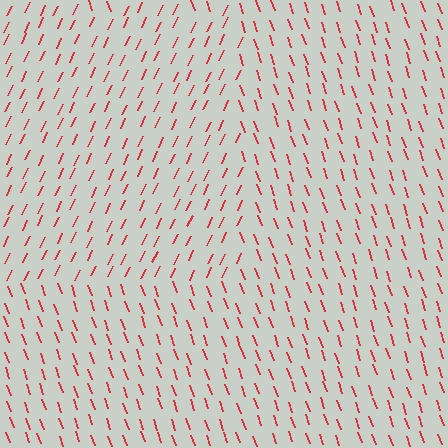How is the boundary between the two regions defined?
The boundary is defined purely by a change in line orientation (approximately 45 degrees difference). All lines are the same color and thickness.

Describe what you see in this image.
The image is filled with small red line segments. A rectangle region in the image has lines oriented differently from the surrounding lines, creating a visible texture boundary.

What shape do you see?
I see a rectangle.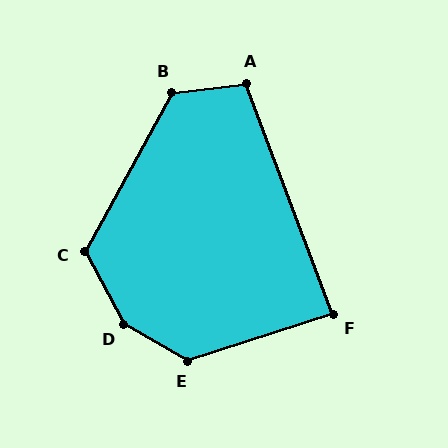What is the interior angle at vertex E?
Approximately 132 degrees (obtuse).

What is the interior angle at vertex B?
Approximately 125 degrees (obtuse).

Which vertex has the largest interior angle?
D, at approximately 148 degrees.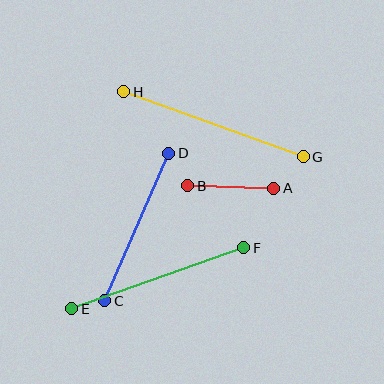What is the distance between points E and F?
The distance is approximately 183 pixels.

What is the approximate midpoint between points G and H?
The midpoint is at approximately (214, 124) pixels.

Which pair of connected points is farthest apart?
Points G and H are farthest apart.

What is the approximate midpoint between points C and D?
The midpoint is at approximately (137, 227) pixels.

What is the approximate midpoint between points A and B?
The midpoint is at approximately (231, 187) pixels.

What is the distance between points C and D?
The distance is approximately 161 pixels.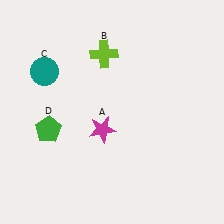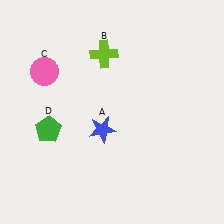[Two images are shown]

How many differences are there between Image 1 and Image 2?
There are 2 differences between the two images.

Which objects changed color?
A changed from magenta to blue. C changed from teal to pink.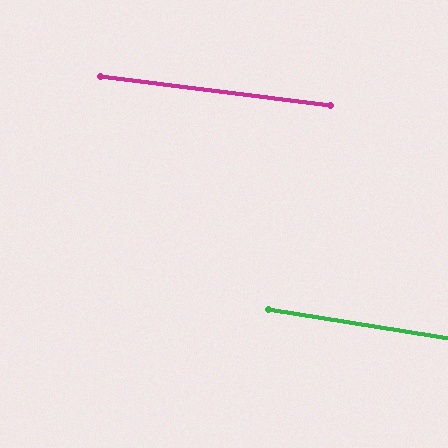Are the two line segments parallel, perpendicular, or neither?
Parallel — their directions differ by only 1.9°.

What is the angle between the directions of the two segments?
Approximately 2 degrees.